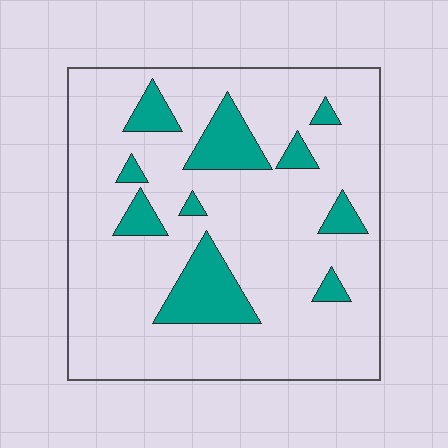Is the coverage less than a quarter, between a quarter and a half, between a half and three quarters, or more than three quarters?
Less than a quarter.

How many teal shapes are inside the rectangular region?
10.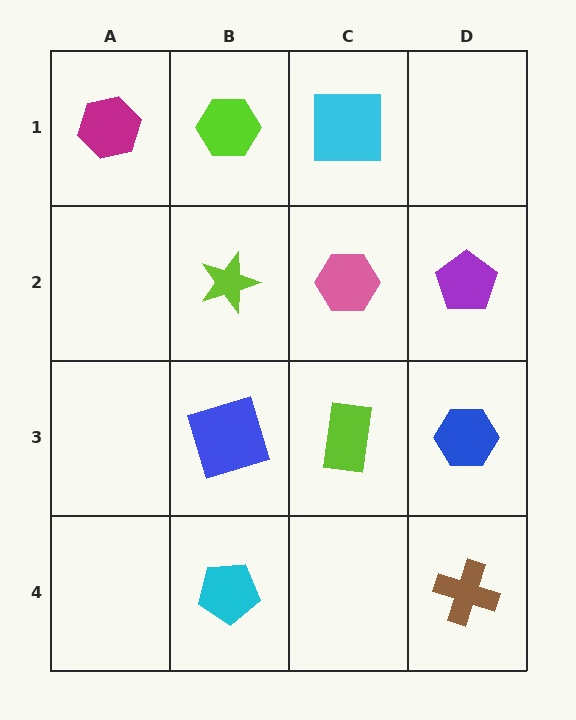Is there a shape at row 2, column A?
No, that cell is empty.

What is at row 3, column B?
A blue square.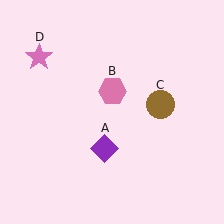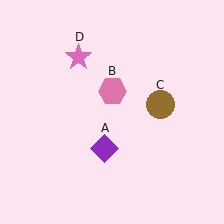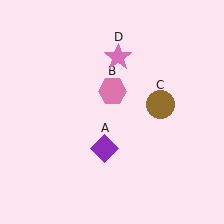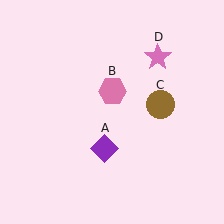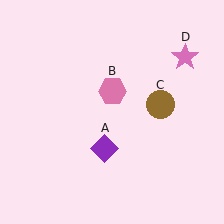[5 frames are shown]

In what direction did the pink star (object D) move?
The pink star (object D) moved right.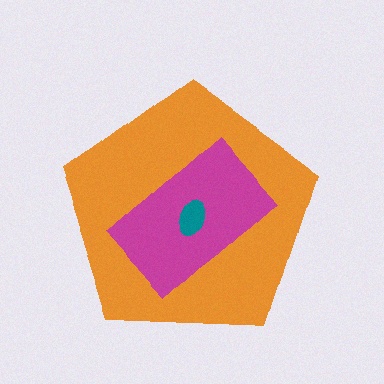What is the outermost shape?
The orange pentagon.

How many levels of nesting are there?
3.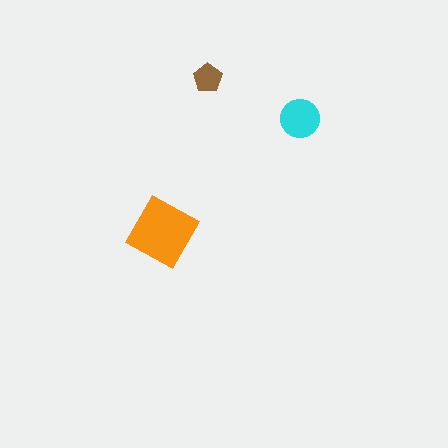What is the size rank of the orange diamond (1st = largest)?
1st.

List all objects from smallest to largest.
The brown pentagon, the cyan circle, the orange diamond.